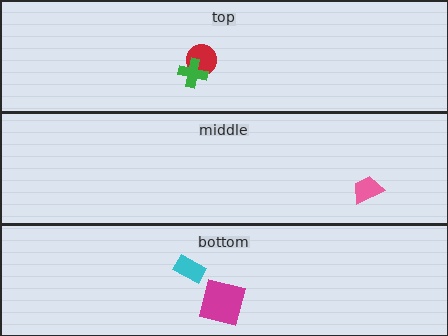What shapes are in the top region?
The red circle, the green cross.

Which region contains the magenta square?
The bottom region.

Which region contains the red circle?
The top region.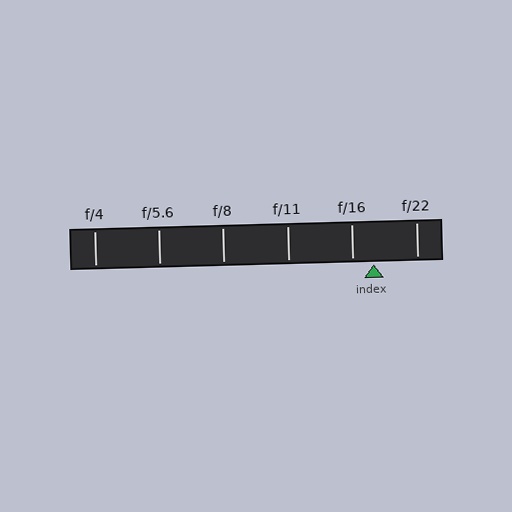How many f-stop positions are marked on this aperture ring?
There are 6 f-stop positions marked.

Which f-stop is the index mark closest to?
The index mark is closest to f/16.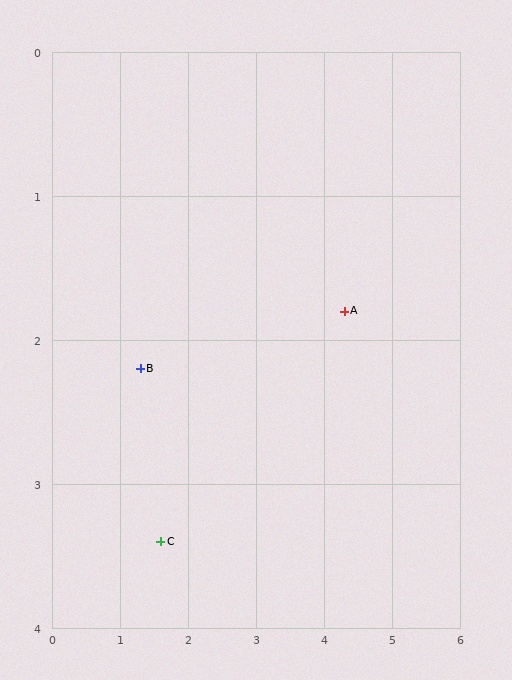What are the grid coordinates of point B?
Point B is at approximately (1.3, 2.2).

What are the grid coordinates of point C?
Point C is at approximately (1.6, 3.4).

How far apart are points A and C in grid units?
Points A and C are about 3.1 grid units apart.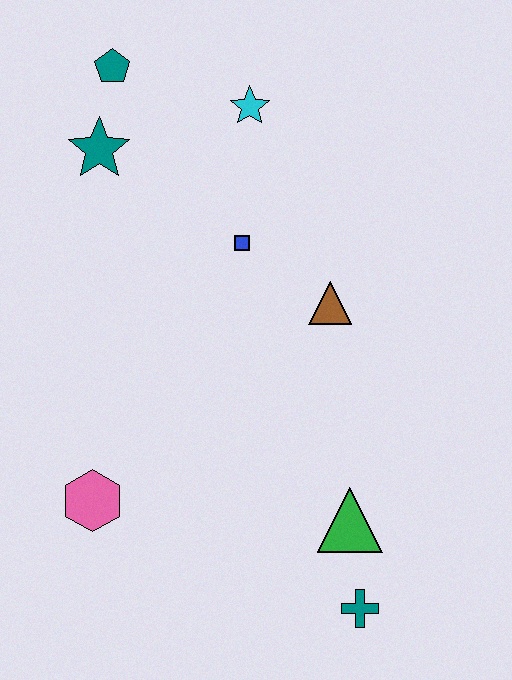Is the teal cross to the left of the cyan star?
No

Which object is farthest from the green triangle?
The teal pentagon is farthest from the green triangle.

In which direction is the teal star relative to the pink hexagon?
The teal star is above the pink hexagon.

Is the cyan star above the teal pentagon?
No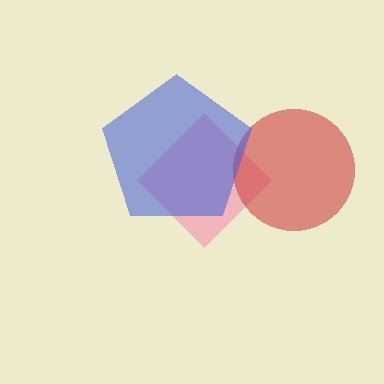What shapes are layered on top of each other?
The layered shapes are: a pink diamond, a red circle, a blue pentagon.